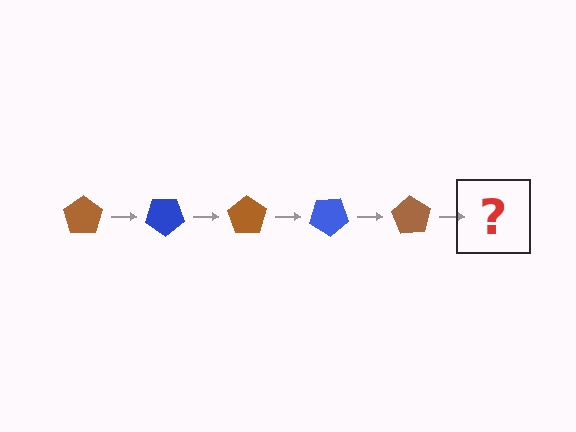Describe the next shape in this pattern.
It should be a blue pentagon, rotated 175 degrees from the start.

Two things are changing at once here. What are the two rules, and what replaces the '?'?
The two rules are that it rotates 35 degrees each step and the color cycles through brown and blue. The '?' should be a blue pentagon, rotated 175 degrees from the start.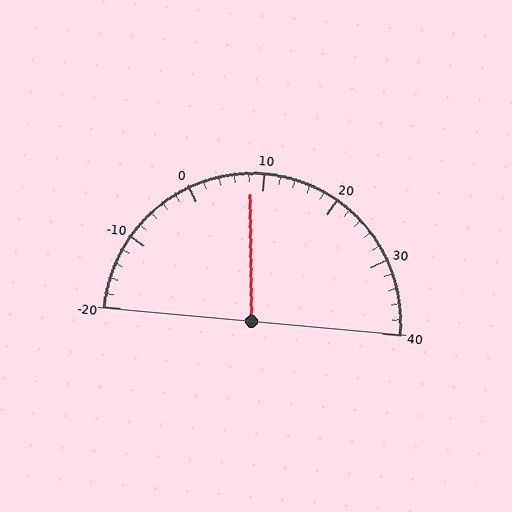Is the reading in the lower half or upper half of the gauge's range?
The reading is in the lower half of the range (-20 to 40).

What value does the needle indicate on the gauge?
The needle indicates approximately 8.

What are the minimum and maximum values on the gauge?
The gauge ranges from -20 to 40.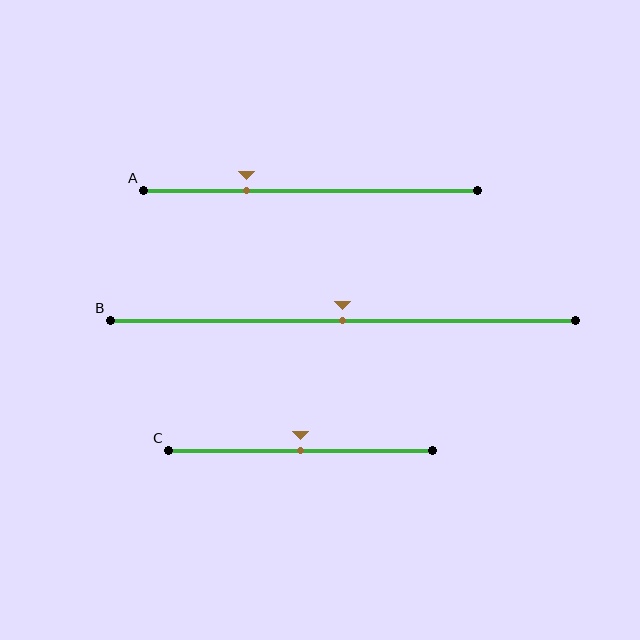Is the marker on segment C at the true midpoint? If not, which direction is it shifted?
Yes, the marker on segment C is at the true midpoint.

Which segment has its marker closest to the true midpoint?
Segment B has its marker closest to the true midpoint.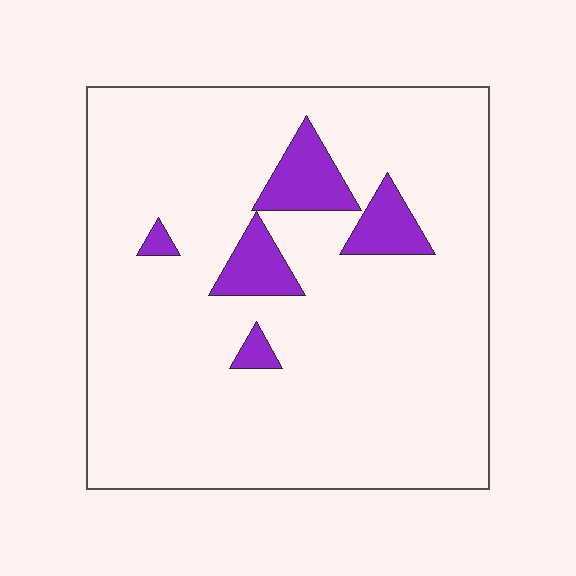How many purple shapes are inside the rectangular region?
5.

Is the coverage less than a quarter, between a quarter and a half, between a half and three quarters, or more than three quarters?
Less than a quarter.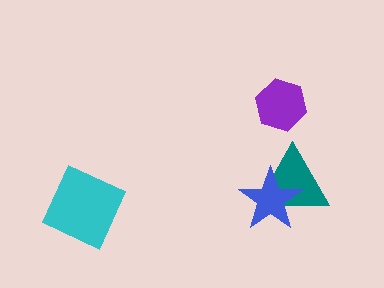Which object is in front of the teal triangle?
The blue star is in front of the teal triangle.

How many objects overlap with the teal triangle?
1 object overlaps with the teal triangle.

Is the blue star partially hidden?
No, no other shape covers it.